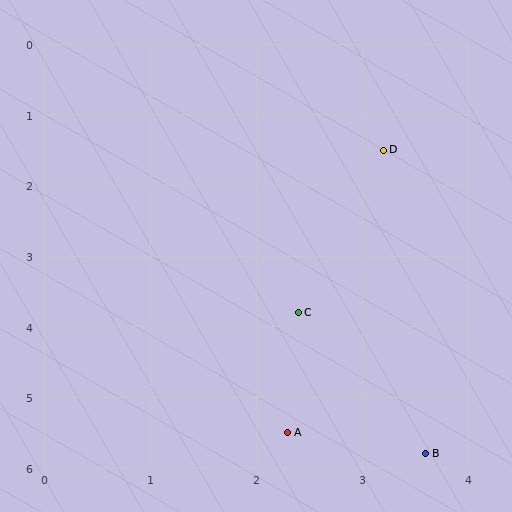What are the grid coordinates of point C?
Point C is at approximately (2.4, 3.8).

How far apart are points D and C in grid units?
Points D and C are about 2.4 grid units apart.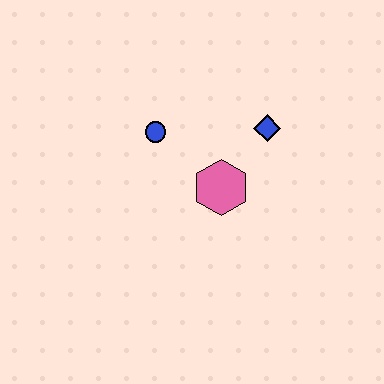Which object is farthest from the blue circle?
The blue diamond is farthest from the blue circle.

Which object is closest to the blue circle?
The pink hexagon is closest to the blue circle.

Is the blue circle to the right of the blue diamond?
No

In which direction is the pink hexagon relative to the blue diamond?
The pink hexagon is below the blue diamond.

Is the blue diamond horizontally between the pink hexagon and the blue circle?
No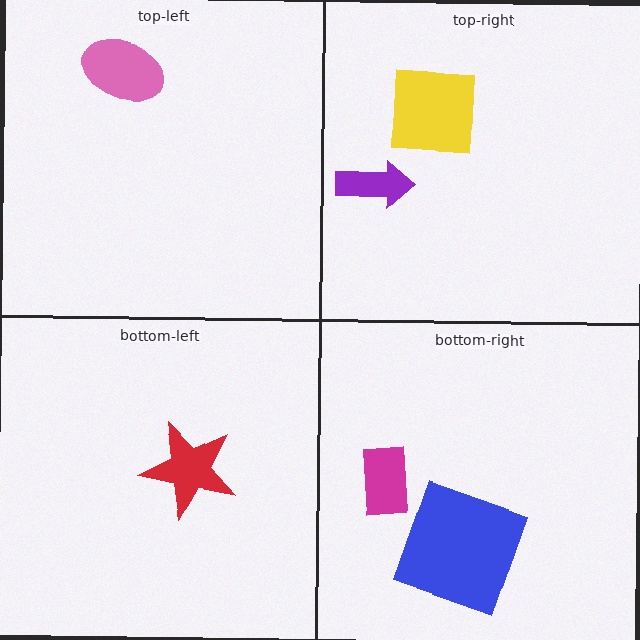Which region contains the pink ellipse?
The top-left region.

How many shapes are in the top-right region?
2.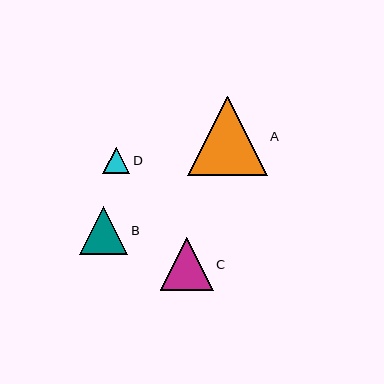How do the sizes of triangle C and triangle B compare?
Triangle C and triangle B are approximately the same size.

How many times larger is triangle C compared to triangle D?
Triangle C is approximately 2.0 times the size of triangle D.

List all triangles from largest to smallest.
From largest to smallest: A, C, B, D.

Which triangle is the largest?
Triangle A is the largest with a size of approximately 79 pixels.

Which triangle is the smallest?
Triangle D is the smallest with a size of approximately 27 pixels.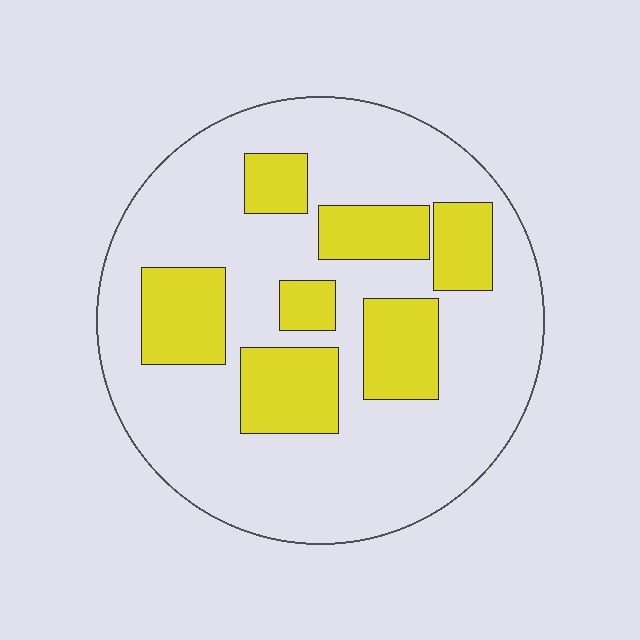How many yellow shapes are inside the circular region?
7.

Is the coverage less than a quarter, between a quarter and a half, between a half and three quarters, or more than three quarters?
Between a quarter and a half.